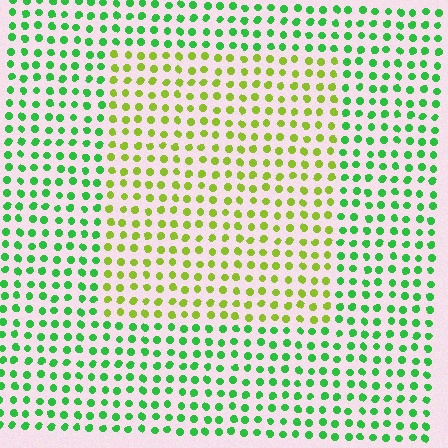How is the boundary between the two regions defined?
The boundary is defined purely by a slight shift in hue (about 46 degrees). Spacing, size, and orientation are identical on both sides.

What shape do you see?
I see a rectangle.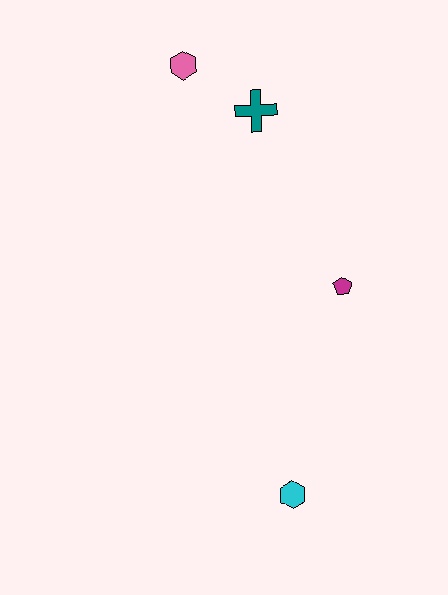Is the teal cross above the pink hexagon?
No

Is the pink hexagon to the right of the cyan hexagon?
No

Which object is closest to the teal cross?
The pink hexagon is closest to the teal cross.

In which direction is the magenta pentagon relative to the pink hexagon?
The magenta pentagon is below the pink hexagon.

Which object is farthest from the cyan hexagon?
The pink hexagon is farthest from the cyan hexagon.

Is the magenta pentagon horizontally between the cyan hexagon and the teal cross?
No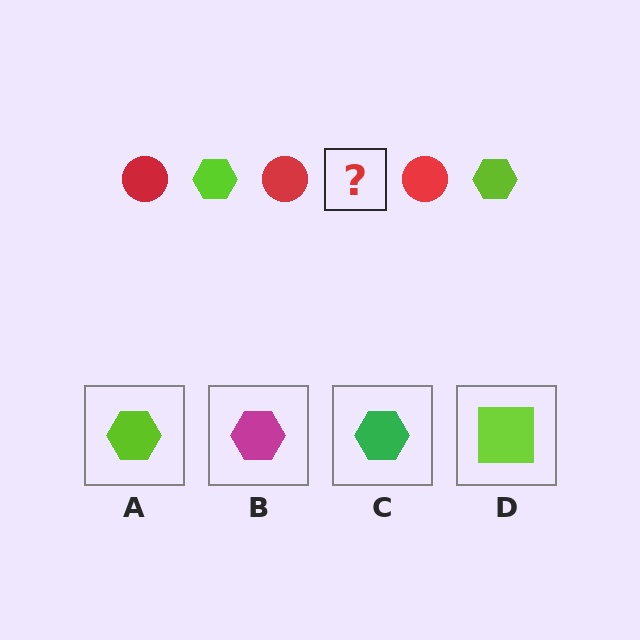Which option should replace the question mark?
Option A.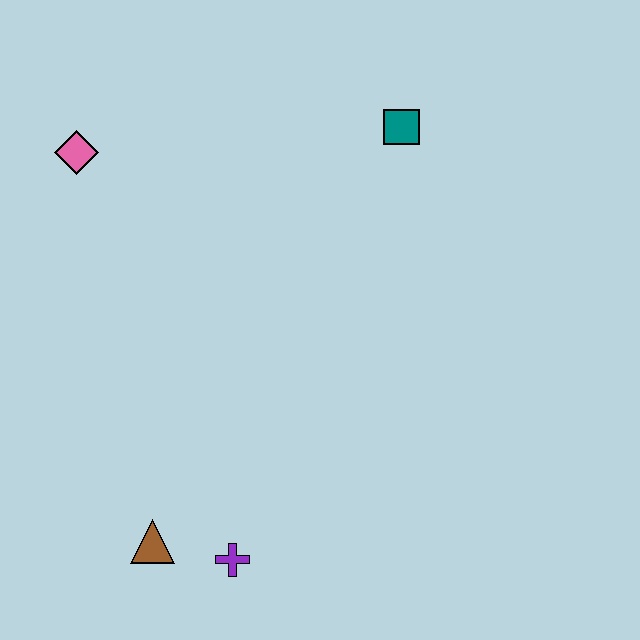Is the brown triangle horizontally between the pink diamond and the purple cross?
Yes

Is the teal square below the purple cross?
No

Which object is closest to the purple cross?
The brown triangle is closest to the purple cross.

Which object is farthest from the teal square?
The brown triangle is farthest from the teal square.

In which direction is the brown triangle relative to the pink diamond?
The brown triangle is below the pink diamond.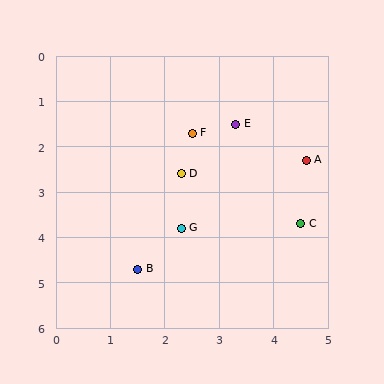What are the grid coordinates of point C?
Point C is at approximately (4.5, 3.7).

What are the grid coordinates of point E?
Point E is at approximately (3.3, 1.5).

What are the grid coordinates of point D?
Point D is at approximately (2.3, 2.6).